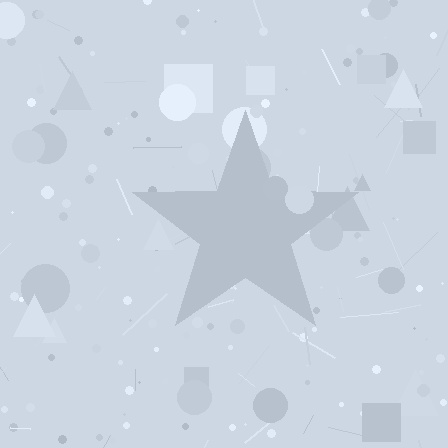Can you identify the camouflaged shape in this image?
The camouflaged shape is a star.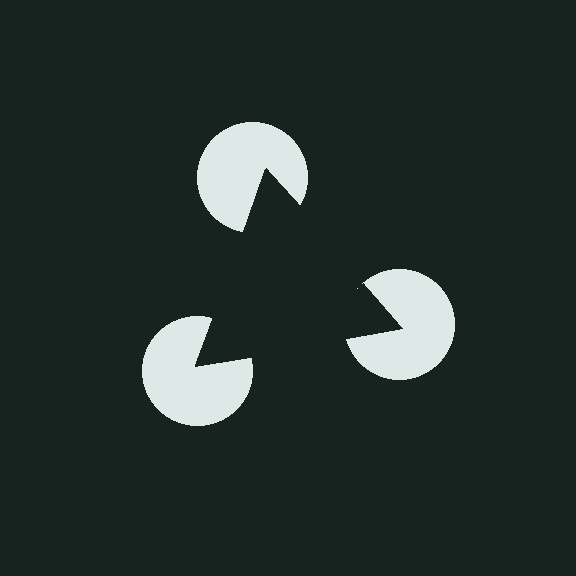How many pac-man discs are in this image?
There are 3 — one at each vertex of the illusory triangle.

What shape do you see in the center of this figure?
An illusory triangle — its edges are inferred from the aligned wedge cuts in the pac-man discs, not physically drawn.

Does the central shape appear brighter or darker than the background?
It typically appears slightly darker than the background, even though no actual brightness change is drawn.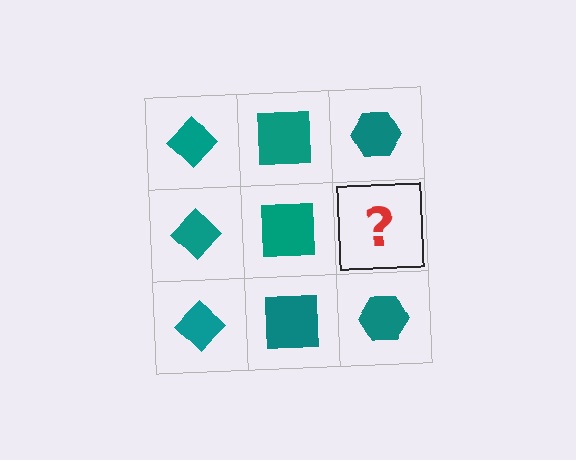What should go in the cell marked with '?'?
The missing cell should contain a teal hexagon.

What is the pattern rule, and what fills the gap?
The rule is that each column has a consistent shape. The gap should be filled with a teal hexagon.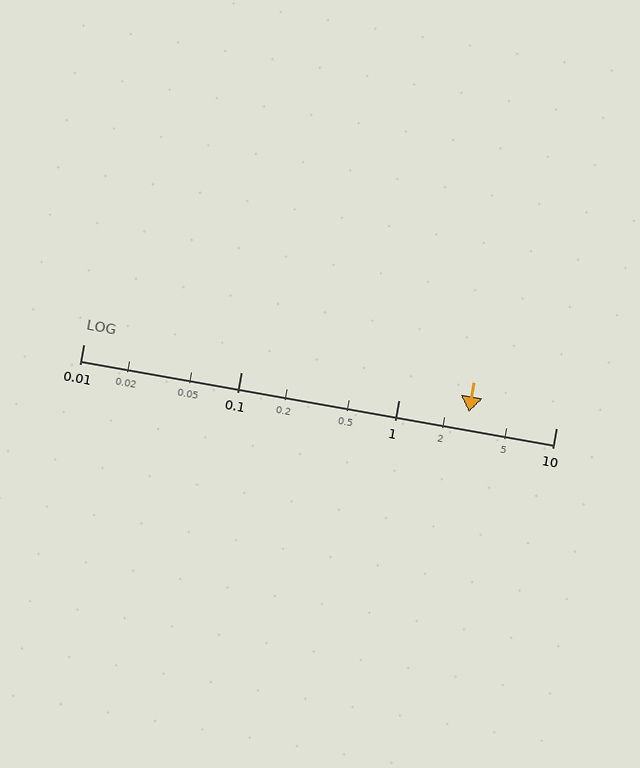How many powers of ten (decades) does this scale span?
The scale spans 3 decades, from 0.01 to 10.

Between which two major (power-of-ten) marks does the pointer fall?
The pointer is between 1 and 10.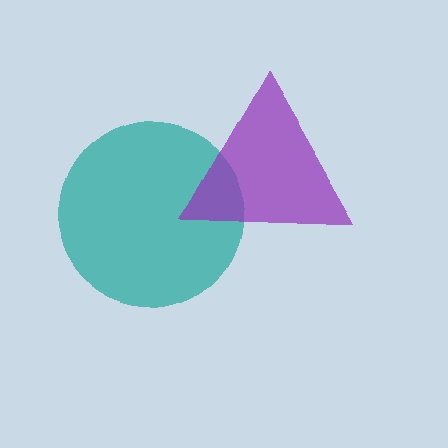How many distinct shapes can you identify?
There are 2 distinct shapes: a teal circle, a purple triangle.